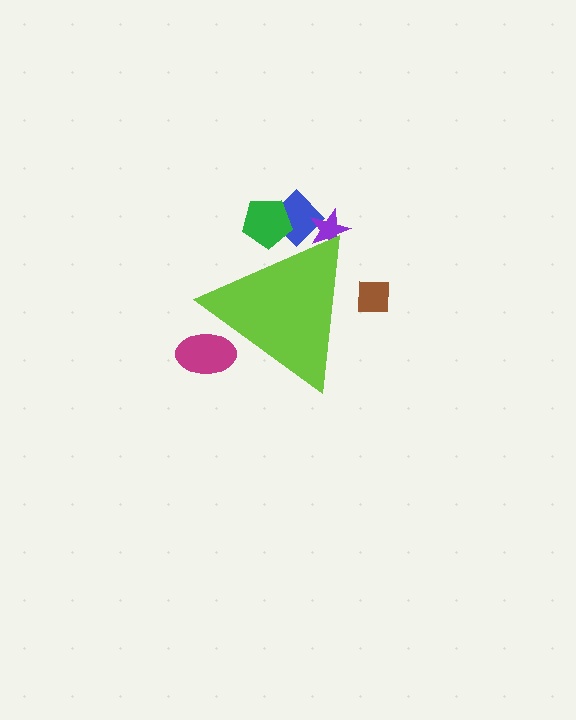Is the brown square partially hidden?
Yes, the brown square is partially hidden behind the lime triangle.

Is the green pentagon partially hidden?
Yes, the green pentagon is partially hidden behind the lime triangle.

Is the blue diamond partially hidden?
Yes, the blue diamond is partially hidden behind the lime triangle.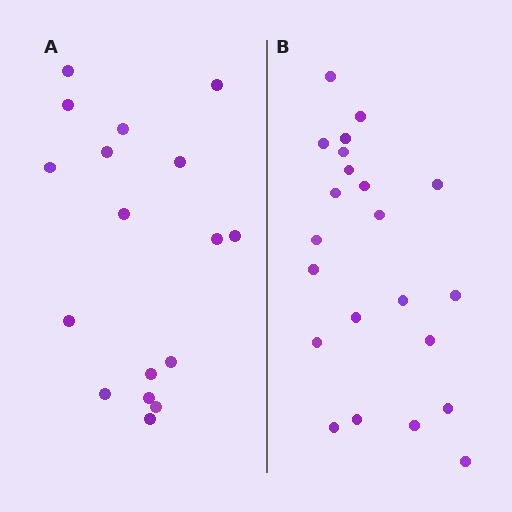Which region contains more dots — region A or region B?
Region B (the right region) has more dots.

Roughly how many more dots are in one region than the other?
Region B has about 5 more dots than region A.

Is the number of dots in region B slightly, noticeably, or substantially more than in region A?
Region B has noticeably more, but not dramatically so. The ratio is roughly 1.3 to 1.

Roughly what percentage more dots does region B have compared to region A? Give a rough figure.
About 30% more.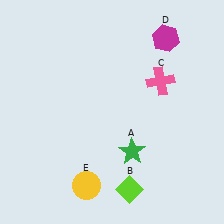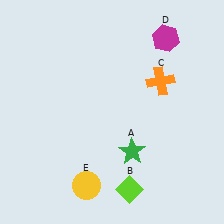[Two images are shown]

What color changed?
The cross (C) changed from pink in Image 1 to orange in Image 2.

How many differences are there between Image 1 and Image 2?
There is 1 difference between the two images.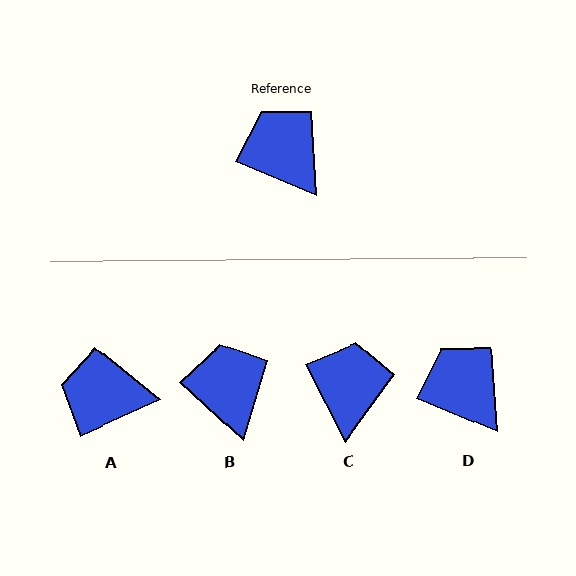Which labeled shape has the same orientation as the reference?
D.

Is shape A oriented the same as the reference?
No, it is off by about 47 degrees.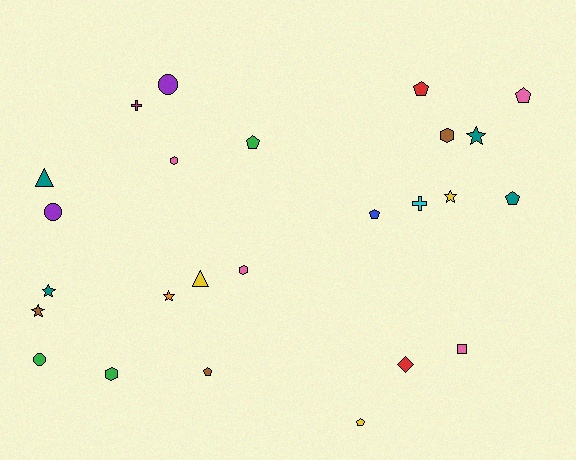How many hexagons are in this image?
There are 4 hexagons.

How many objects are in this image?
There are 25 objects.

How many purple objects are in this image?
There are 2 purple objects.